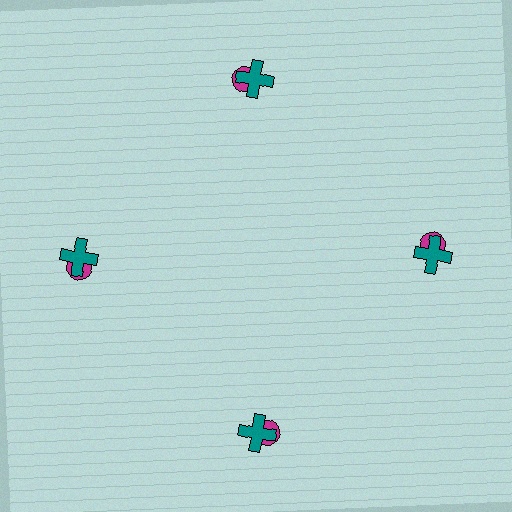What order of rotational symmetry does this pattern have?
This pattern has 4-fold rotational symmetry.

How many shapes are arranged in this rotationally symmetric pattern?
There are 8 shapes, arranged in 4 groups of 2.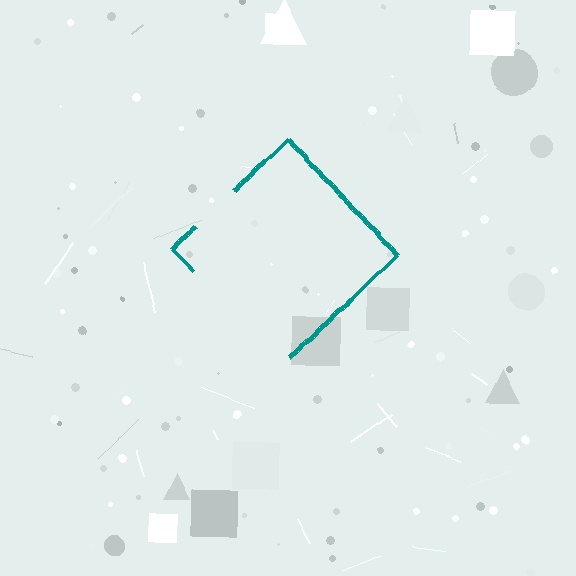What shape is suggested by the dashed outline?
The dashed outline suggests a diamond.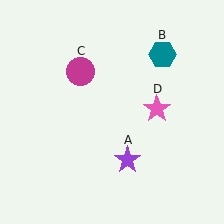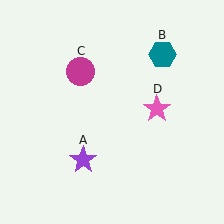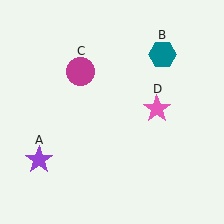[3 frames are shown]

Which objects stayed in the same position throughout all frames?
Teal hexagon (object B) and magenta circle (object C) and pink star (object D) remained stationary.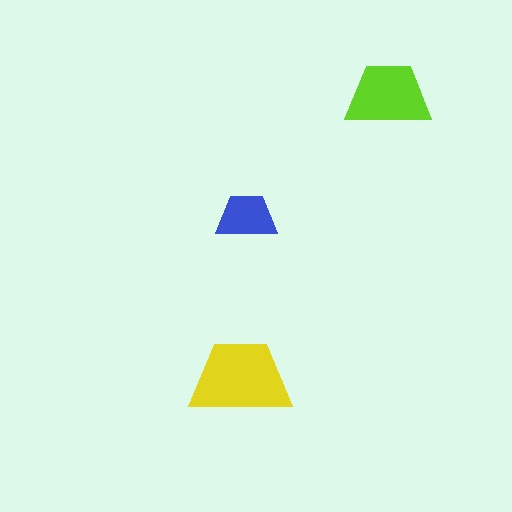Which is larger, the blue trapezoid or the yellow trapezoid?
The yellow one.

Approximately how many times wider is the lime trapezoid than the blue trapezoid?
About 1.5 times wider.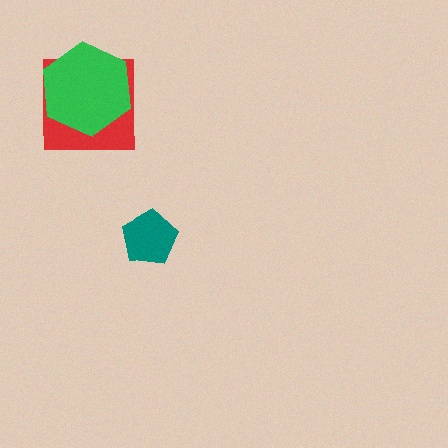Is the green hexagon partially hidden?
No, no other shape covers it.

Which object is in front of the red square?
The green hexagon is in front of the red square.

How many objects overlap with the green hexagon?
1 object overlaps with the green hexagon.